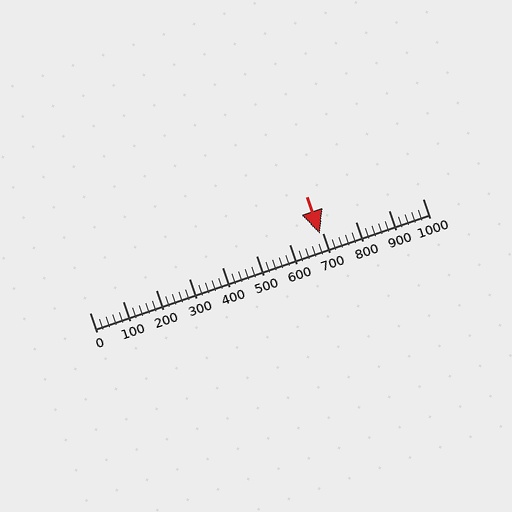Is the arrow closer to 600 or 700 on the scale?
The arrow is closer to 700.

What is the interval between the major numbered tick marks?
The major tick marks are spaced 100 units apart.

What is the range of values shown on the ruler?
The ruler shows values from 0 to 1000.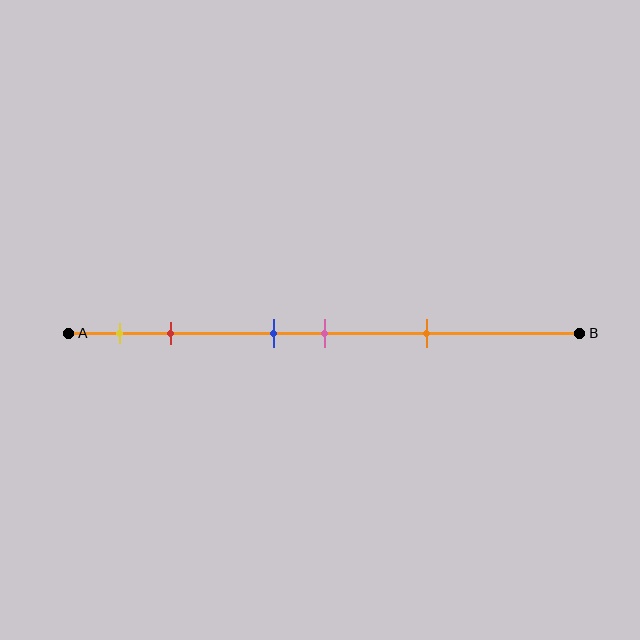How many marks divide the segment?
There are 5 marks dividing the segment.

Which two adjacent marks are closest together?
The blue and pink marks are the closest adjacent pair.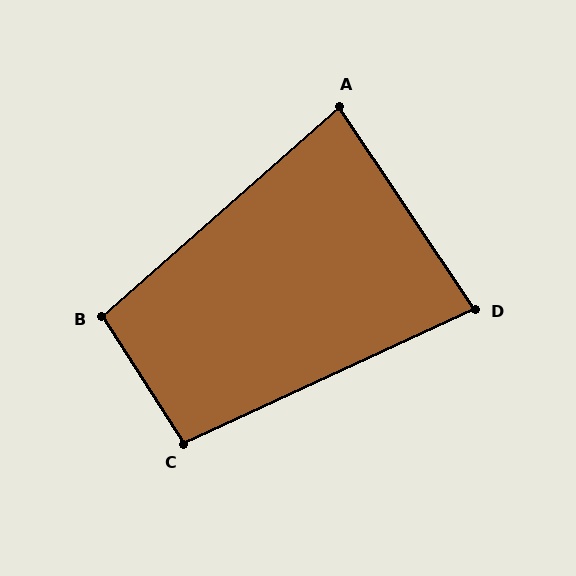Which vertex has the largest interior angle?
B, at approximately 99 degrees.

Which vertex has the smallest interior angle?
D, at approximately 81 degrees.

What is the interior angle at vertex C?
Approximately 98 degrees (obtuse).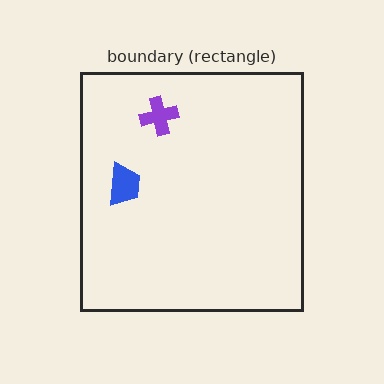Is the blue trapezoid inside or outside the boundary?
Inside.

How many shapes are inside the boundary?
2 inside, 0 outside.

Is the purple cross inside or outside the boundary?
Inside.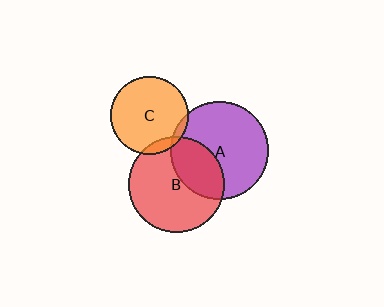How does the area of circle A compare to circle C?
Approximately 1.6 times.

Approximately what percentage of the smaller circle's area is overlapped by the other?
Approximately 30%.